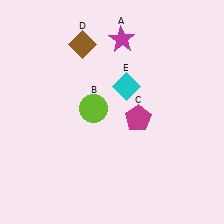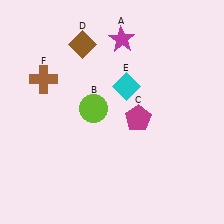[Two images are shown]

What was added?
A brown cross (F) was added in Image 2.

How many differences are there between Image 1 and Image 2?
There is 1 difference between the two images.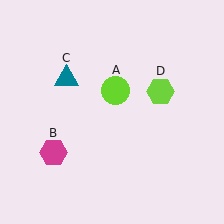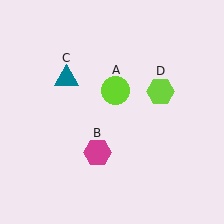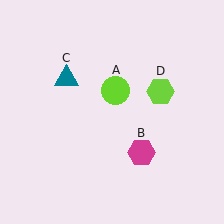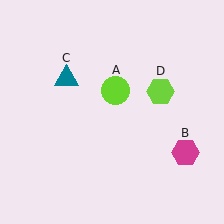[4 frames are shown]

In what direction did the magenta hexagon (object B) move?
The magenta hexagon (object B) moved right.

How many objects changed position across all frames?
1 object changed position: magenta hexagon (object B).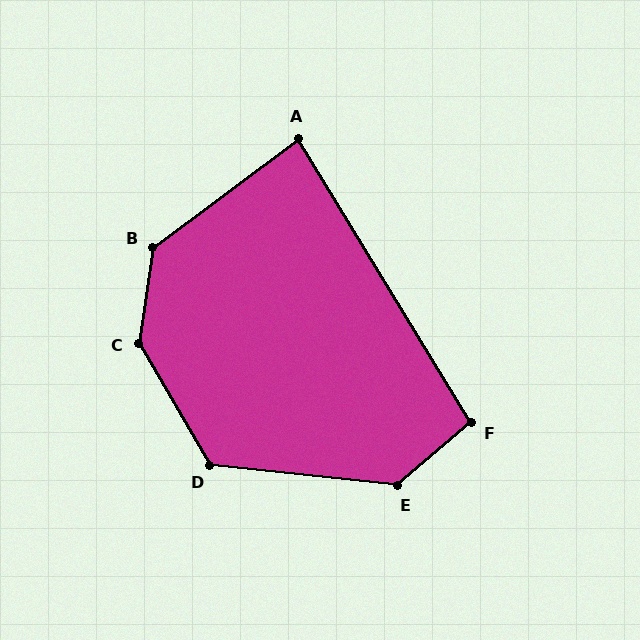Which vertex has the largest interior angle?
C, at approximately 142 degrees.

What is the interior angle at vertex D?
Approximately 126 degrees (obtuse).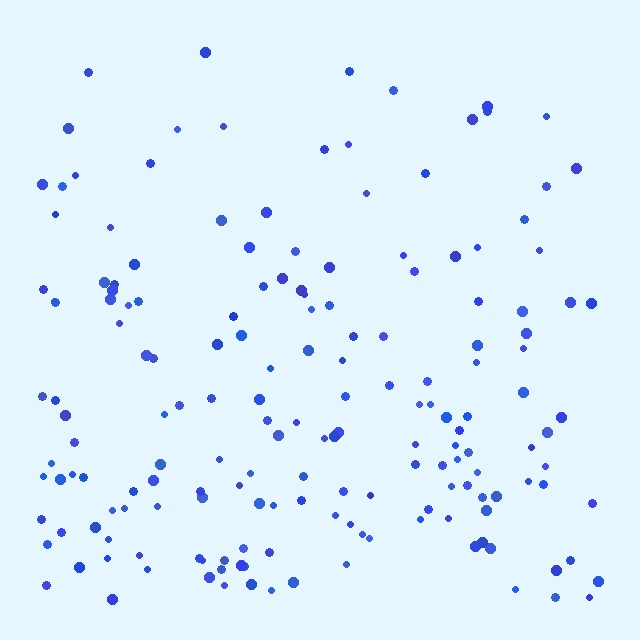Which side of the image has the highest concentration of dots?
The bottom.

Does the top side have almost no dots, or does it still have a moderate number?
Still a moderate number, just noticeably fewer than the bottom.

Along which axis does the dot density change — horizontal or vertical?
Vertical.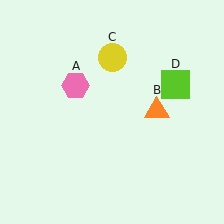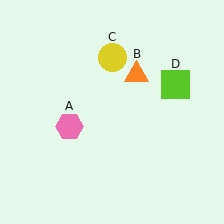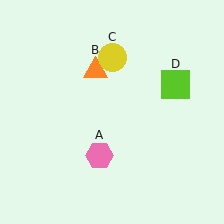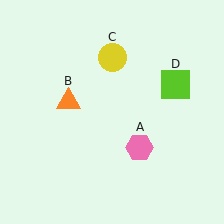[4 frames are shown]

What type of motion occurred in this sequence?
The pink hexagon (object A), orange triangle (object B) rotated counterclockwise around the center of the scene.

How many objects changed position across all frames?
2 objects changed position: pink hexagon (object A), orange triangle (object B).